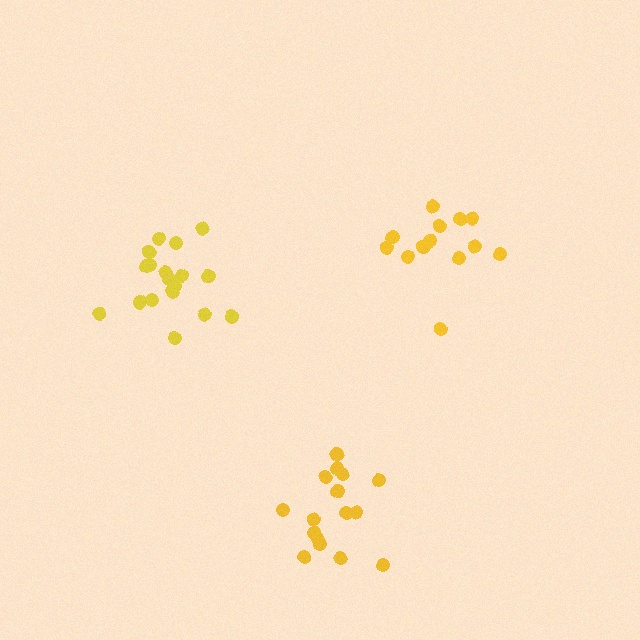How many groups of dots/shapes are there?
There are 3 groups.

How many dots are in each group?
Group 1: 18 dots, Group 2: 13 dots, Group 3: 16 dots (47 total).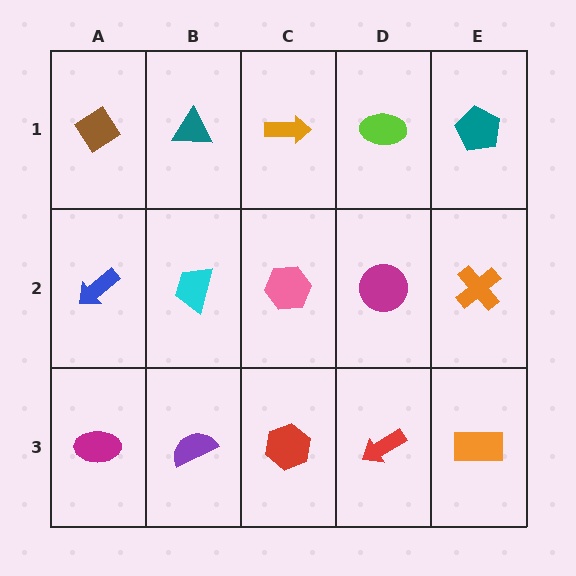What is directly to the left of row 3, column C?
A purple semicircle.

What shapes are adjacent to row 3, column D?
A magenta circle (row 2, column D), a red hexagon (row 3, column C), an orange rectangle (row 3, column E).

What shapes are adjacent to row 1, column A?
A blue arrow (row 2, column A), a teal triangle (row 1, column B).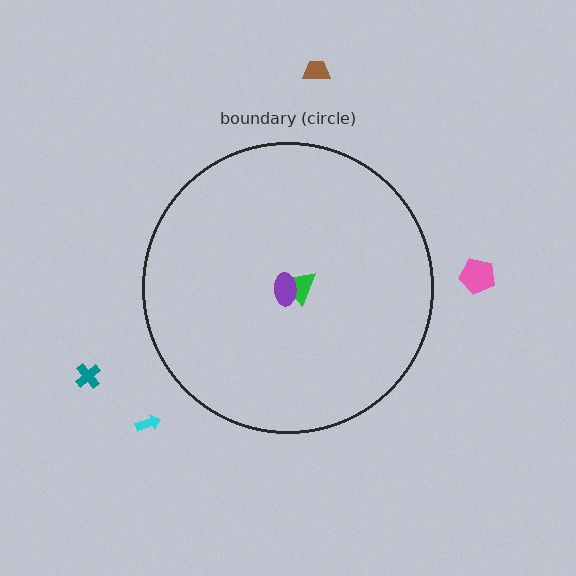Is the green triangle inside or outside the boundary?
Inside.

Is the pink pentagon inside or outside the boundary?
Outside.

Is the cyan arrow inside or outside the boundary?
Outside.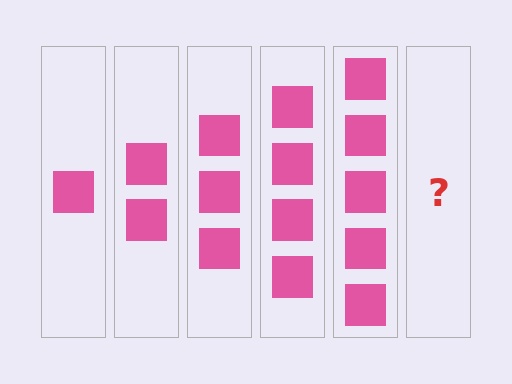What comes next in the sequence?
The next element should be 6 squares.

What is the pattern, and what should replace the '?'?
The pattern is that each step adds one more square. The '?' should be 6 squares.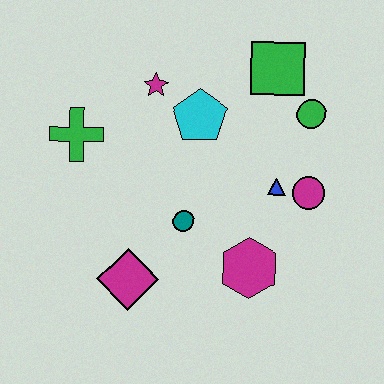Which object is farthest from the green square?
The magenta diamond is farthest from the green square.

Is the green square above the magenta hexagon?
Yes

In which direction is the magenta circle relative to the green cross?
The magenta circle is to the right of the green cross.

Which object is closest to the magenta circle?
The blue triangle is closest to the magenta circle.